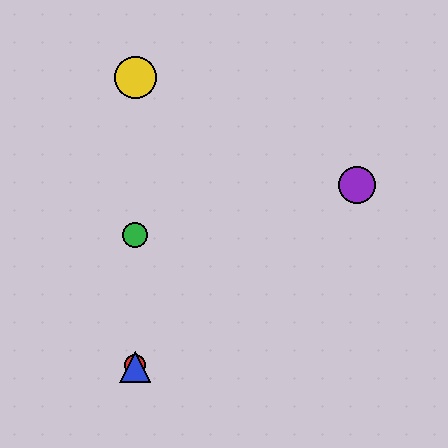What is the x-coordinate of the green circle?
The green circle is at x≈135.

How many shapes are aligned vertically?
4 shapes (the red circle, the blue triangle, the green circle, the yellow circle) are aligned vertically.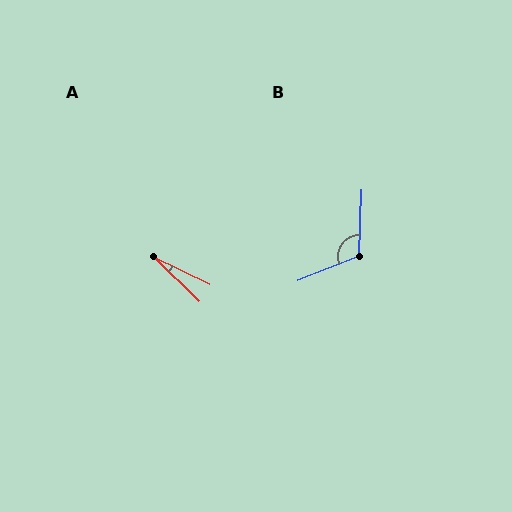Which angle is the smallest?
A, at approximately 18 degrees.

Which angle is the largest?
B, at approximately 114 degrees.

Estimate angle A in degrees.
Approximately 18 degrees.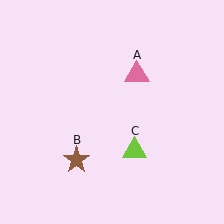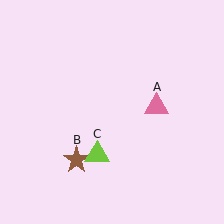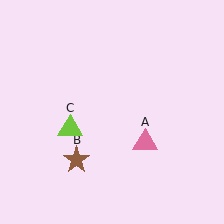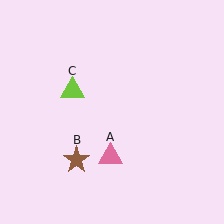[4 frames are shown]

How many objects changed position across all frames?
2 objects changed position: pink triangle (object A), lime triangle (object C).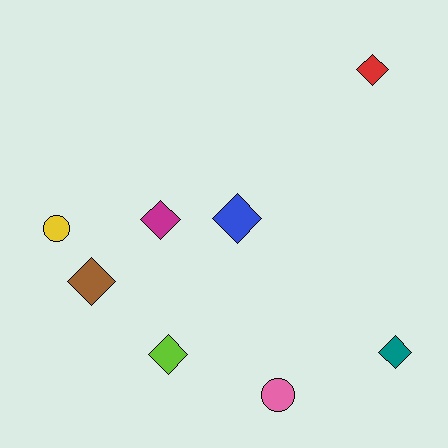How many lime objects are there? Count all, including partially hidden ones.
There is 1 lime object.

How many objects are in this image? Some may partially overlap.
There are 8 objects.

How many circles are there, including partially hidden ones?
There are 2 circles.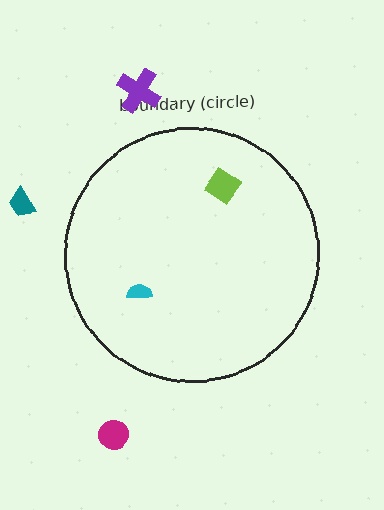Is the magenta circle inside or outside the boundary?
Outside.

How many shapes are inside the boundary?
2 inside, 3 outside.